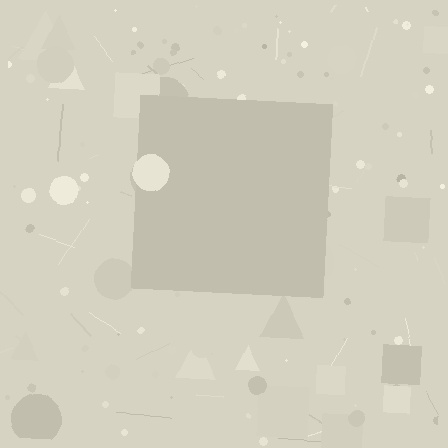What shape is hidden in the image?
A square is hidden in the image.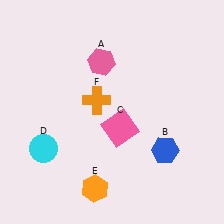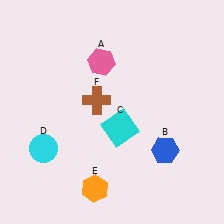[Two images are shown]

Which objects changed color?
C changed from pink to cyan. F changed from orange to brown.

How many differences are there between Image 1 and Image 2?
There are 2 differences between the two images.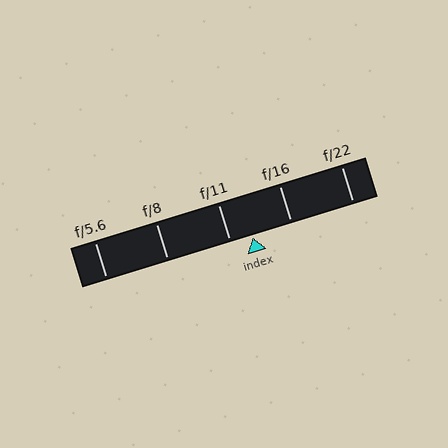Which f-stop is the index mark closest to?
The index mark is closest to f/11.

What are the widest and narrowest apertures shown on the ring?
The widest aperture shown is f/5.6 and the narrowest is f/22.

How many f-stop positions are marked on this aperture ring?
There are 5 f-stop positions marked.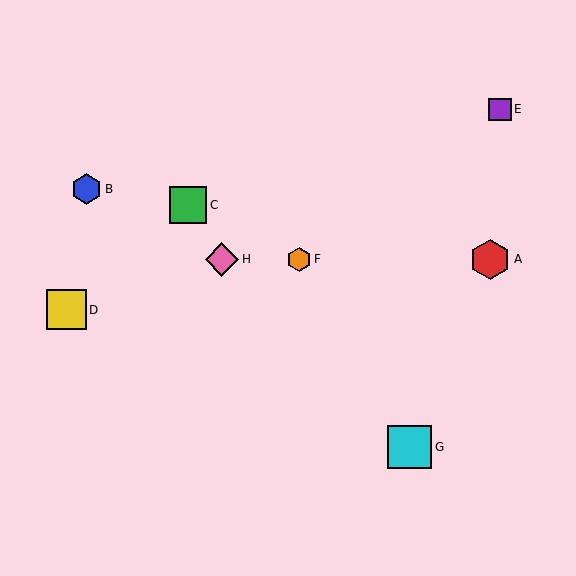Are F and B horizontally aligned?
No, F is at y≈259 and B is at y≈189.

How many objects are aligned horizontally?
3 objects (A, F, H) are aligned horizontally.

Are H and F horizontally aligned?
Yes, both are at y≈259.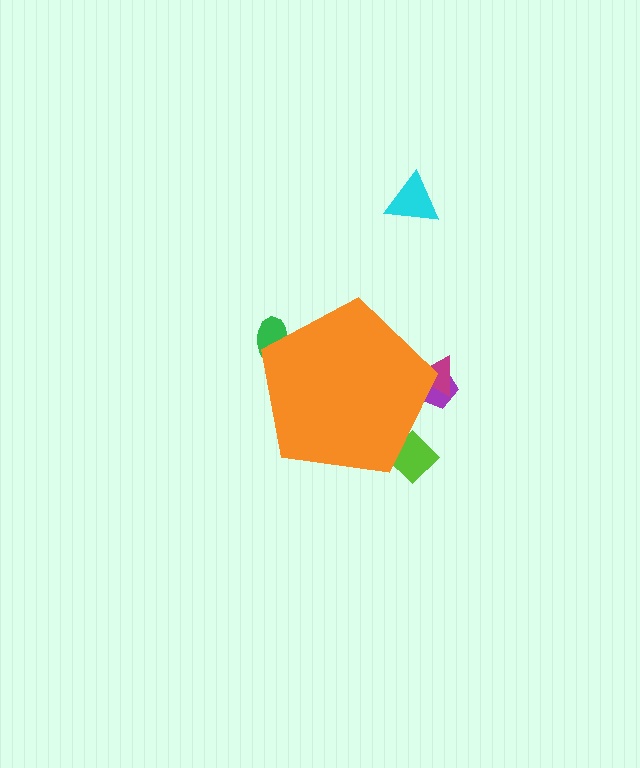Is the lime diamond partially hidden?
Yes, the lime diamond is partially hidden behind the orange pentagon.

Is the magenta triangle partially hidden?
Yes, the magenta triangle is partially hidden behind the orange pentagon.